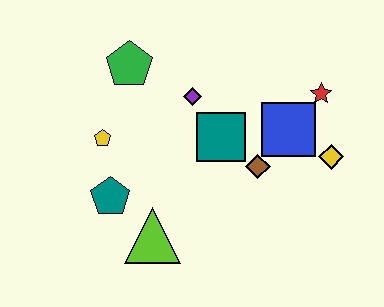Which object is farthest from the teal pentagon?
The red star is farthest from the teal pentagon.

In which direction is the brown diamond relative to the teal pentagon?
The brown diamond is to the right of the teal pentagon.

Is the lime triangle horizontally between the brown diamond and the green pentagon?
Yes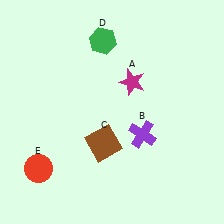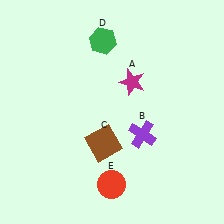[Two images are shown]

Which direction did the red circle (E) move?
The red circle (E) moved right.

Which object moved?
The red circle (E) moved right.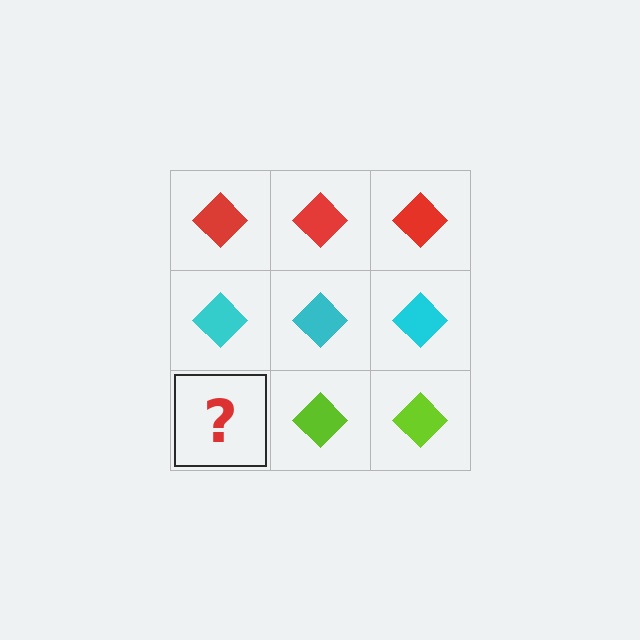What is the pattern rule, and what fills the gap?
The rule is that each row has a consistent color. The gap should be filled with a lime diamond.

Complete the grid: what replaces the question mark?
The question mark should be replaced with a lime diamond.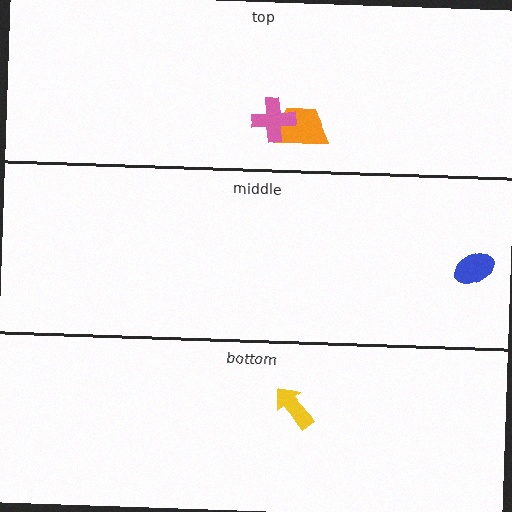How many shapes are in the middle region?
1.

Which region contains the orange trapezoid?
The top region.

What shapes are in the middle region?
The blue ellipse.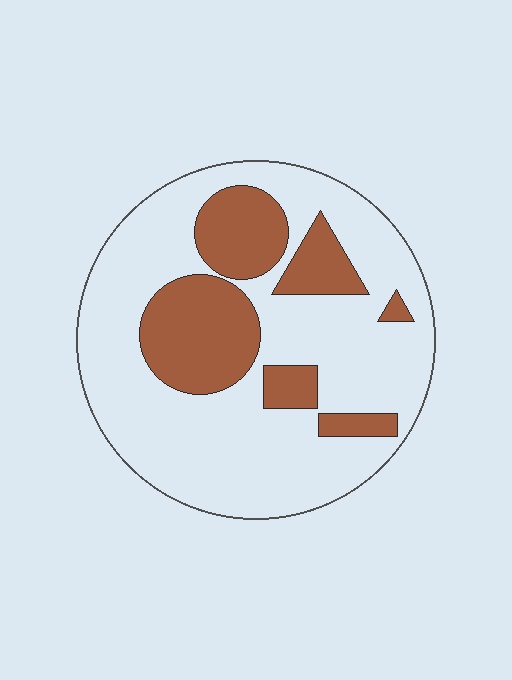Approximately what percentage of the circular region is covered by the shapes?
Approximately 25%.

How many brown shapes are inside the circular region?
6.